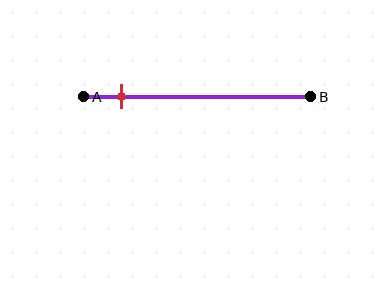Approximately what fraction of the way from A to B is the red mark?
The red mark is approximately 15% of the way from A to B.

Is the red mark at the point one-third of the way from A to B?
No, the mark is at about 15% from A, not at the 33% one-third point.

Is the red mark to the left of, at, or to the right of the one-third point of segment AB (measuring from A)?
The red mark is to the left of the one-third point of segment AB.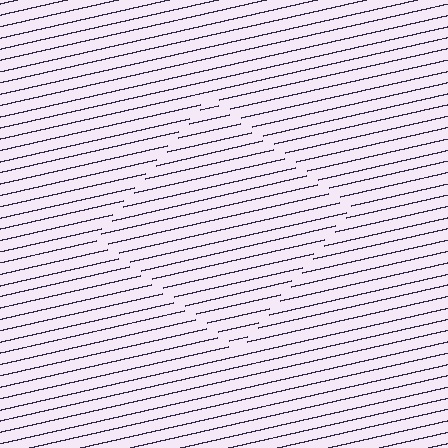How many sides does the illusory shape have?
4 sides — the line-ends trace a square.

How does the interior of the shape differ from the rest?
The interior of the shape contains the same grating, shifted by half a period — the contour is defined by the phase discontinuity where line-ends from the inner and outer gratings abut.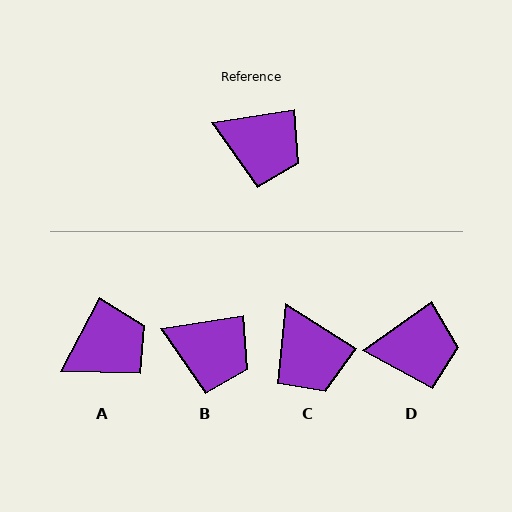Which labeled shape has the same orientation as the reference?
B.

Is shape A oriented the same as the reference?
No, it is off by about 54 degrees.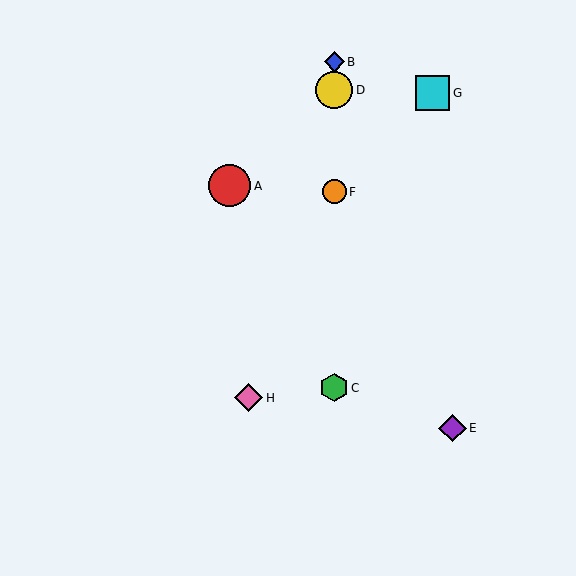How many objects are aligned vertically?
4 objects (B, C, D, F) are aligned vertically.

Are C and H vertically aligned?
No, C is at x≈334 and H is at x≈248.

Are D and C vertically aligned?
Yes, both are at x≈334.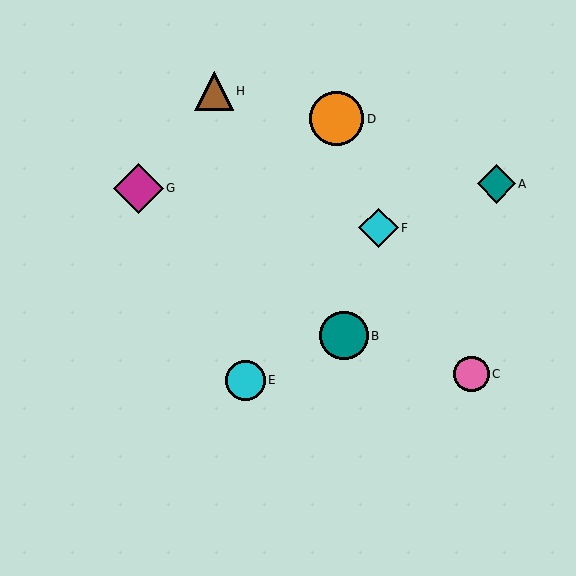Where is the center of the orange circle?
The center of the orange circle is at (337, 119).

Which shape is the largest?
The orange circle (labeled D) is the largest.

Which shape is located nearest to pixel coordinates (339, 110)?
The orange circle (labeled D) at (337, 119) is nearest to that location.